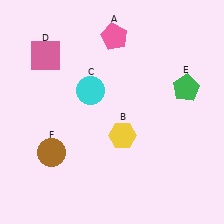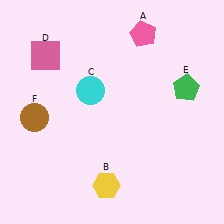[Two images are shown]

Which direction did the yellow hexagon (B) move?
The yellow hexagon (B) moved down.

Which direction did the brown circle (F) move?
The brown circle (F) moved up.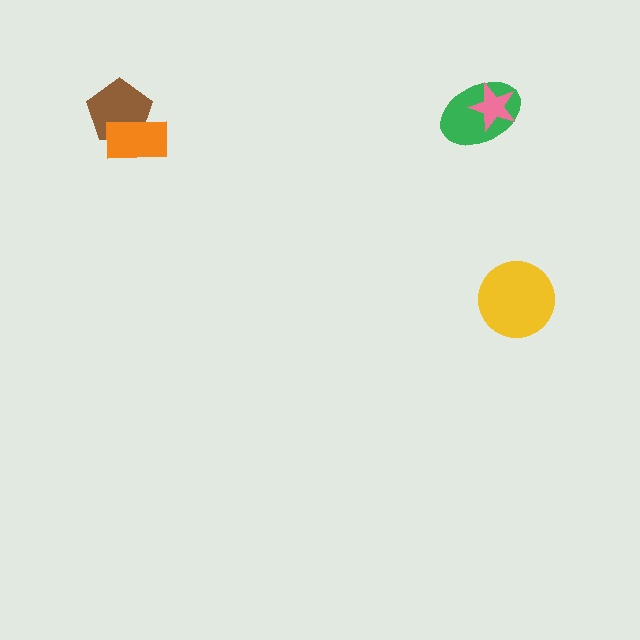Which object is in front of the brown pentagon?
The orange rectangle is in front of the brown pentagon.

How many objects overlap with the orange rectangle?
1 object overlaps with the orange rectangle.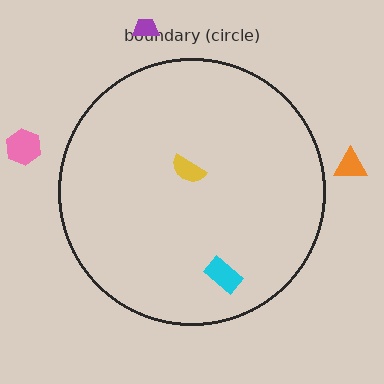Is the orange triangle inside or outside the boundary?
Outside.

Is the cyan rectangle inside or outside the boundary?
Inside.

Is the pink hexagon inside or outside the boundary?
Outside.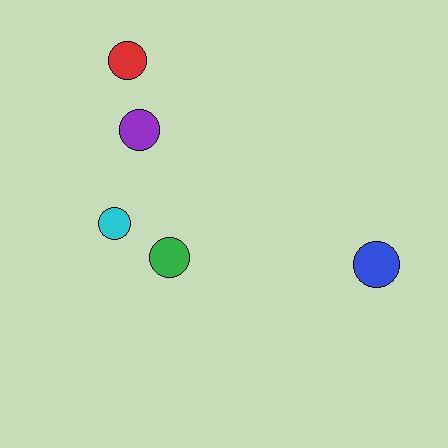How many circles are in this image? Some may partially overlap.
There are 5 circles.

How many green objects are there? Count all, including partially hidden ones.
There is 1 green object.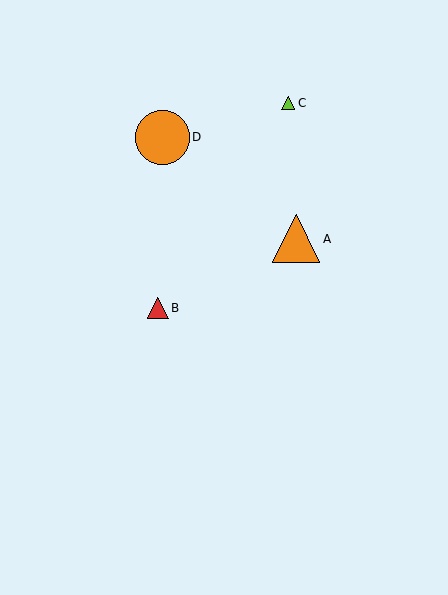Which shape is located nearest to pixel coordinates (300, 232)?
The orange triangle (labeled A) at (296, 239) is nearest to that location.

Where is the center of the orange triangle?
The center of the orange triangle is at (296, 239).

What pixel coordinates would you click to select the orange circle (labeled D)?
Click at (162, 137) to select the orange circle D.